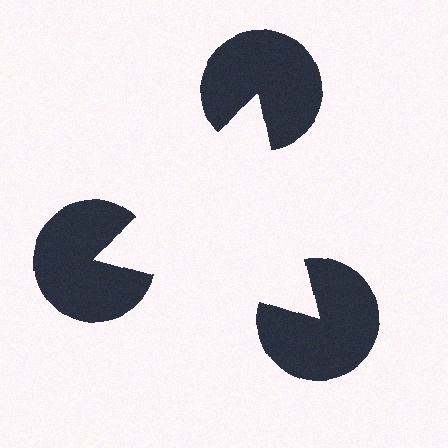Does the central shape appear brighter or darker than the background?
It typically appears slightly brighter than the background, even though no actual brightness change is drawn.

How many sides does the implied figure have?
3 sides.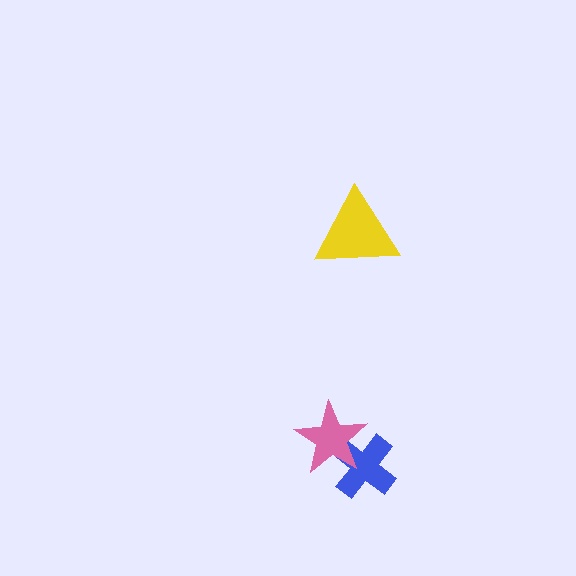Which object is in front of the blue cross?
The pink star is in front of the blue cross.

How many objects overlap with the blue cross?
1 object overlaps with the blue cross.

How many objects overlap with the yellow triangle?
0 objects overlap with the yellow triangle.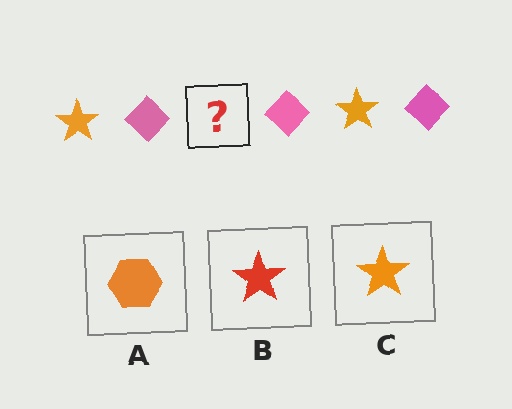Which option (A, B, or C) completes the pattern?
C.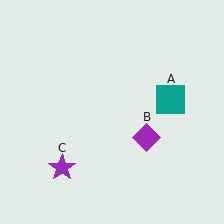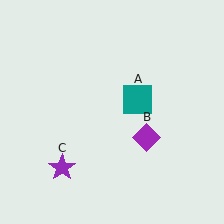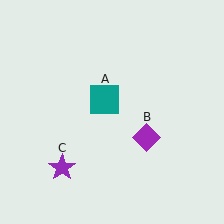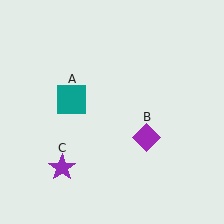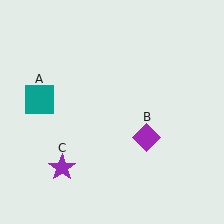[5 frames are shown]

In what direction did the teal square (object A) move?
The teal square (object A) moved left.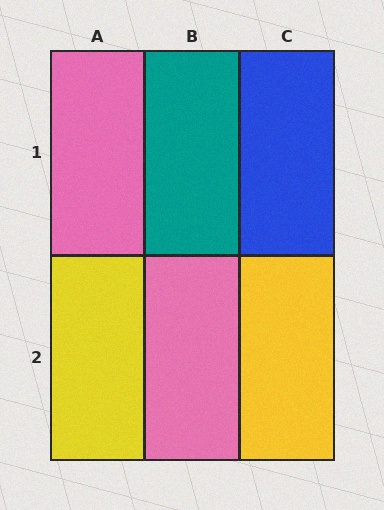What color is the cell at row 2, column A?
Yellow.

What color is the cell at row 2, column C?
Yellow.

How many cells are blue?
1 cell is blue.